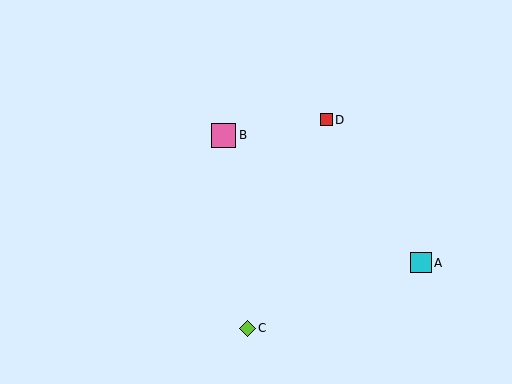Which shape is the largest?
The pink square (labeled B) is the largest.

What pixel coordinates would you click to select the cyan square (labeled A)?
Click at (421, 263) to select the cyan square A.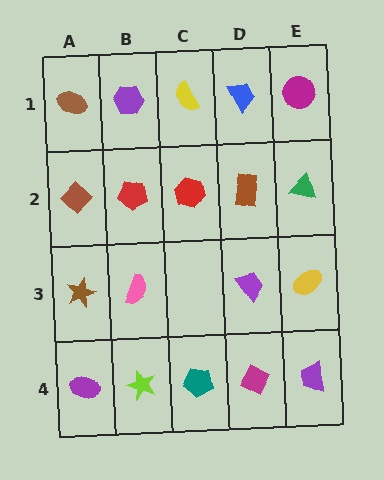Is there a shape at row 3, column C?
No, that cell is empty.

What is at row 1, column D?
A blue trapezoid.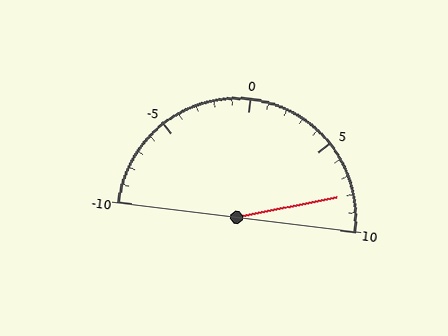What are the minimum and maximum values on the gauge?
The gauge ranges from -10 to 10.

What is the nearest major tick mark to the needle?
The nearest major tick mark is 10.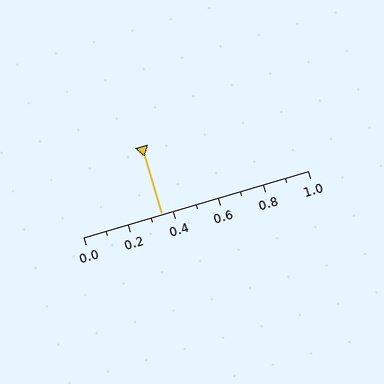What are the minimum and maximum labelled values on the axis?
The axis runs from 0.0 to 1.0.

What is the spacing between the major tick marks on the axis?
The major ticks are spaced 0.2 apart.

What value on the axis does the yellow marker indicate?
The marker indicates approximately 0.35.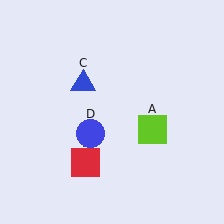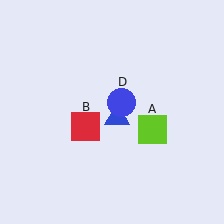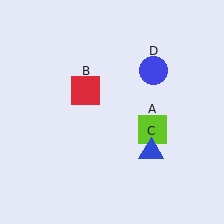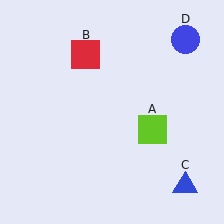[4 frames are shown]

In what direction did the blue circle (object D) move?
The blue circle (object D) moved up and to the right.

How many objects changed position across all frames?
3 objects changed position: red square (object B), blue triangle (object C), blue circle (object D).